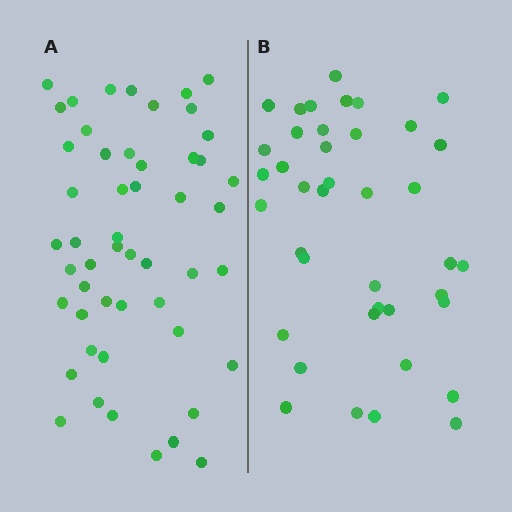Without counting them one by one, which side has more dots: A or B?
Region A (the left region) has more dots.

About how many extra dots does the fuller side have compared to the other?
Region A has roughly 12 or so more dots than region B.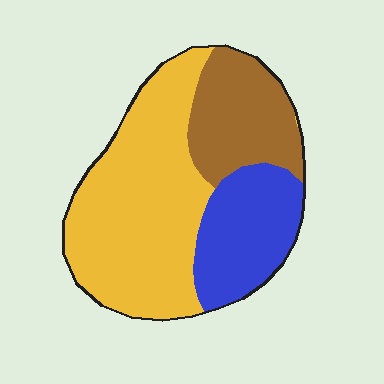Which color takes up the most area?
Yellow, at roughly 55%.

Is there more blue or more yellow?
Yellow.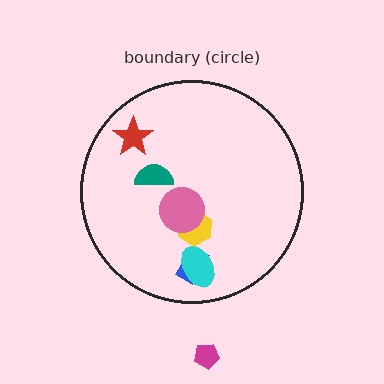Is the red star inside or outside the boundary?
Inside.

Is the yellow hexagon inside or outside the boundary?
Inside.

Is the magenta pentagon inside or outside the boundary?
Outside.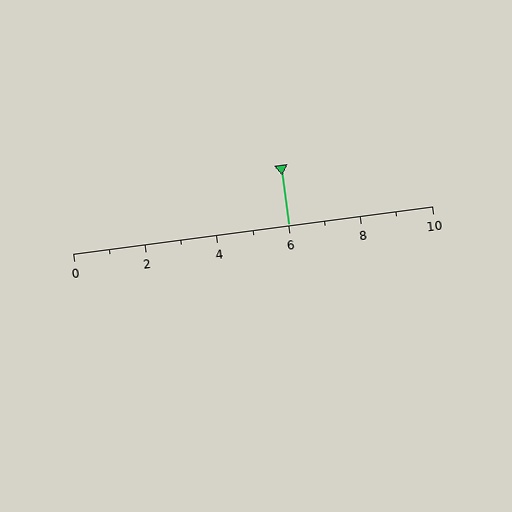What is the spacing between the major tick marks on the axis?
The major ticks are spaced 2 apart.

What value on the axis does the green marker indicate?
The marker indicates approximately 6.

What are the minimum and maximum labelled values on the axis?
The axis runs from 0 to 10.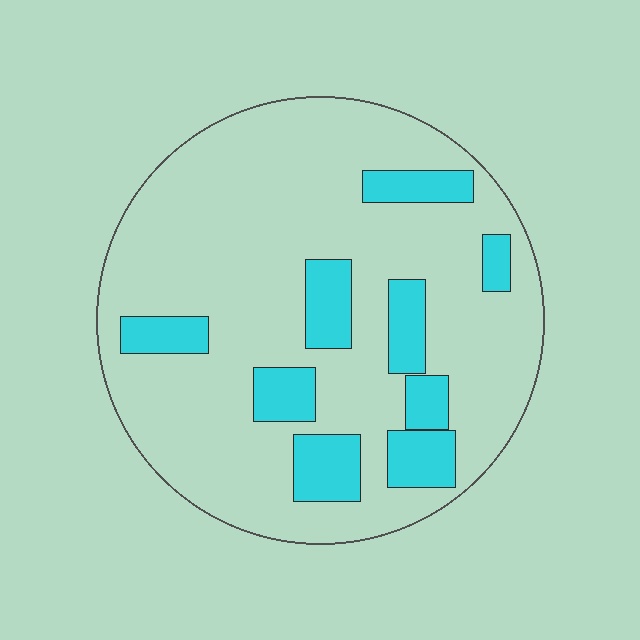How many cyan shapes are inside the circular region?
9.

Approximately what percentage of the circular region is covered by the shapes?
Approximately 20%.